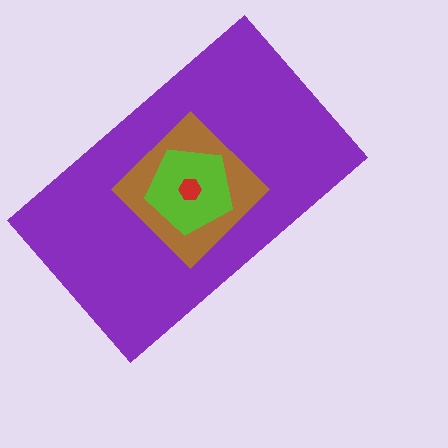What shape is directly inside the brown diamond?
The lime pentagon.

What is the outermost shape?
The purple rectangle.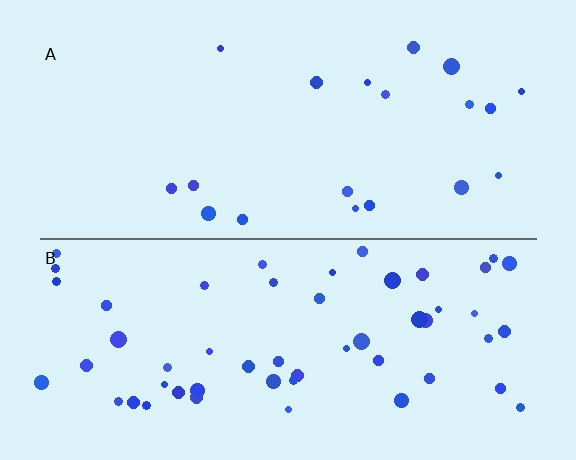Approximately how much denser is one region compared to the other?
Approximately 2.8× — region B over region A.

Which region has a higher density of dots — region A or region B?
B (the bottom).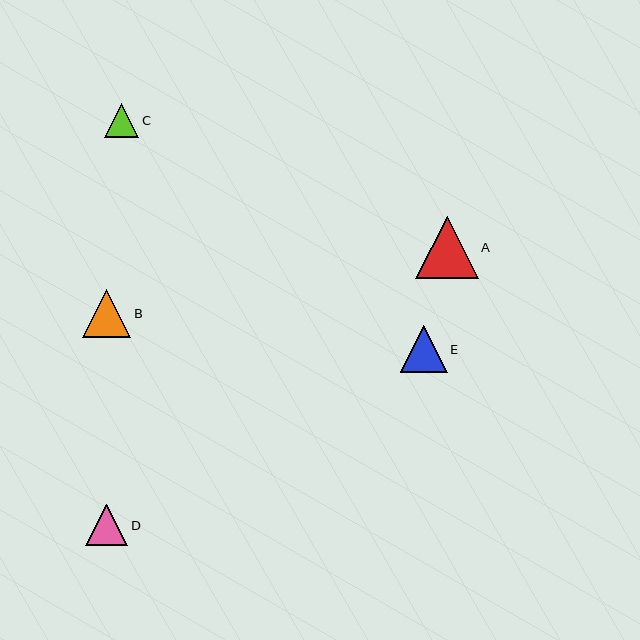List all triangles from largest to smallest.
From largest to smallest: A, B, E, D, C.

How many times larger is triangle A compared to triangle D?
Triangle A is approximately 1.5 times the size of triangle D.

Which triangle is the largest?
Triangle A is the largest with a size of approximately 63 pixels.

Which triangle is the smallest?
Triangle C is the smallest with a size of approximately 35 pixels.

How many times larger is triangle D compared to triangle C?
Triangle D is approximately 1.2 times the size of triangle C.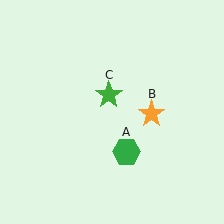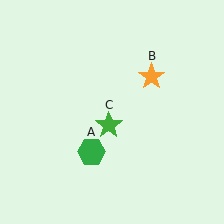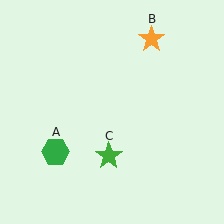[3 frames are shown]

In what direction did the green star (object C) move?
The green star (object C) moved down.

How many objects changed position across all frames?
3 objects changed position: green hexagon (object A), orange star (object B), green star (object C).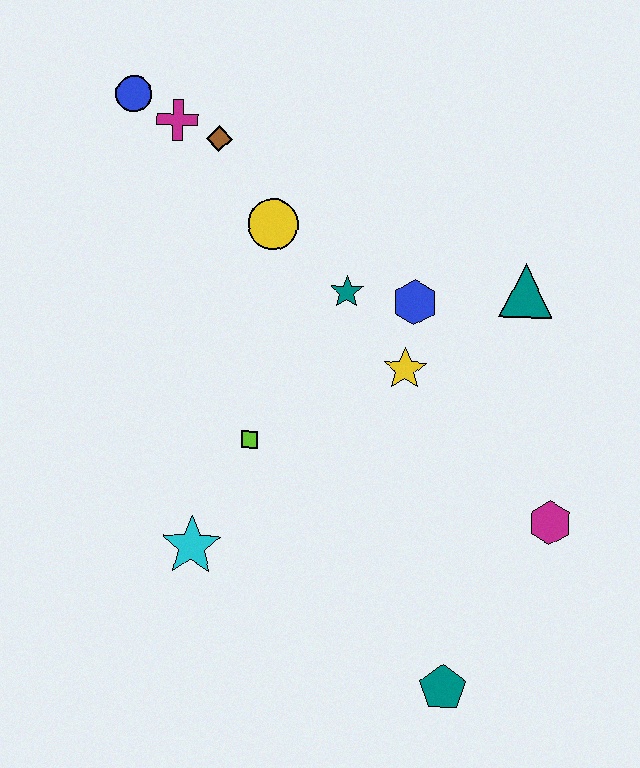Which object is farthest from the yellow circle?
The teal pentagon is farthest from the yellow circle.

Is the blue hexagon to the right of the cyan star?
Yes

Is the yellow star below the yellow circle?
Yes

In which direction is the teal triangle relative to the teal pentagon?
The teal triangle is above the teal pentagon.